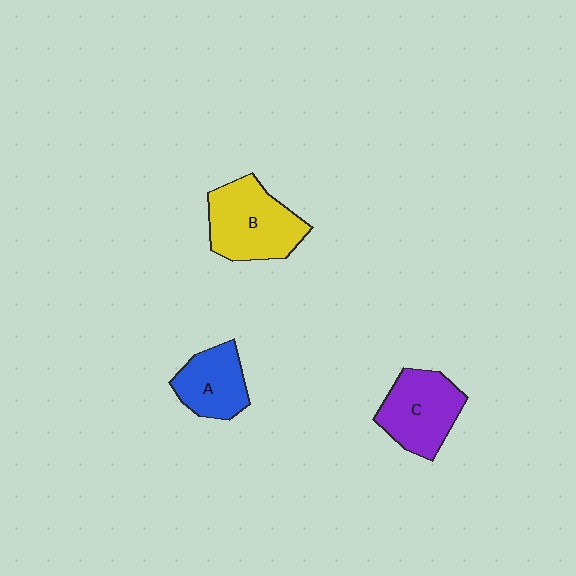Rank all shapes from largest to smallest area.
From largest to smallest: B (yellow), C (purple), A (blue).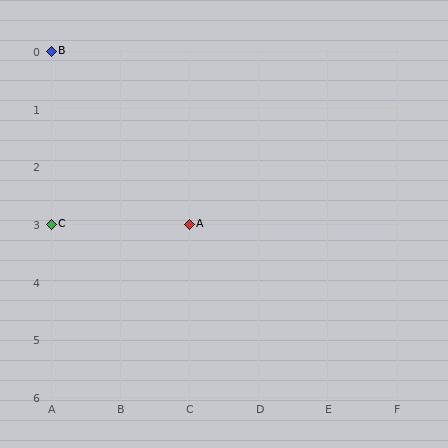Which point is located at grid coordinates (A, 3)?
Point C is at (A, 3).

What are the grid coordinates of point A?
Point A is at grid coordinates (C, 3).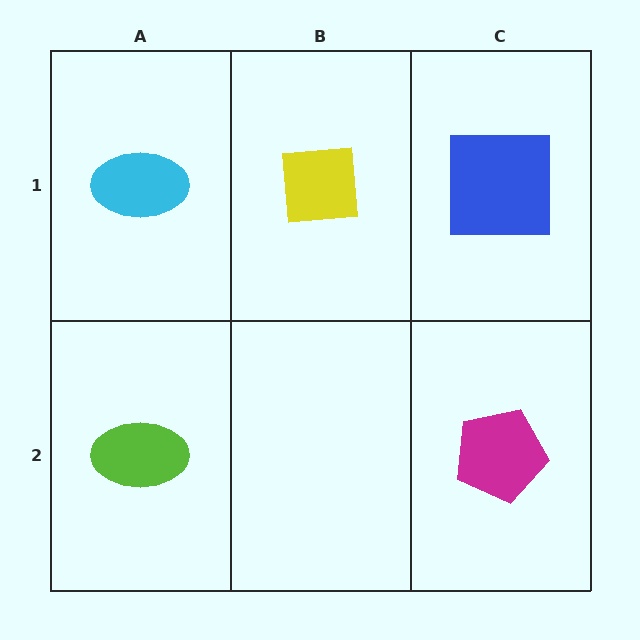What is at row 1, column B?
A yellow square.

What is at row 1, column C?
A blue square.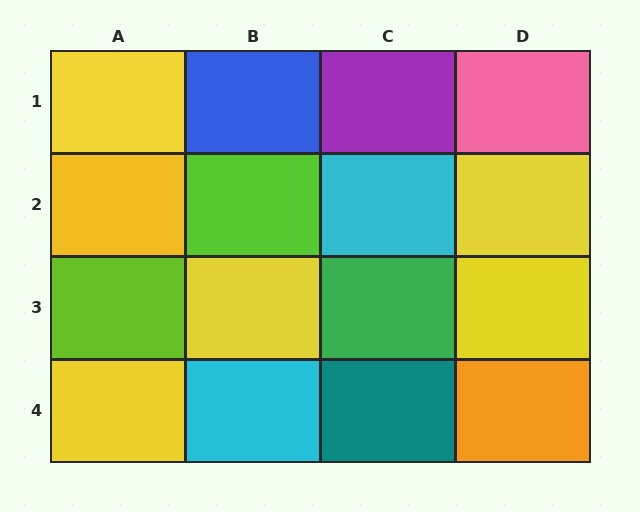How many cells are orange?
1 cell is orange.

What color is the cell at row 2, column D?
Yellow.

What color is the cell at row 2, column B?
Lime.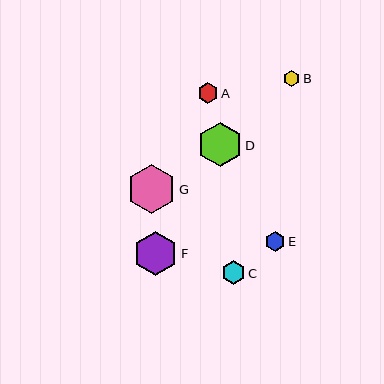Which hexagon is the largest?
Hexagon G is the largest with a size of approximately 49 pixels.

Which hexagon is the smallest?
Hexagon B is the smallest with a size of approximately 16 pixels.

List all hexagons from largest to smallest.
From largest to smallest: G, D, F, C, A, E, B.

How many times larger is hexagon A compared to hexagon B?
Hexagon A is approximately 1.3 times the size of hexagon B.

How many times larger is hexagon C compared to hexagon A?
Hexagon C is approximately 1.1 times the size of hexagon A.